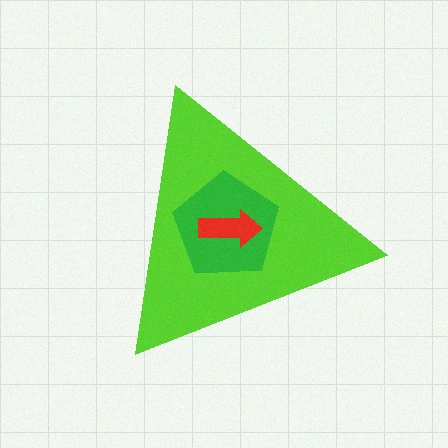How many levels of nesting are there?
3.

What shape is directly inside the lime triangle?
The green pentagon.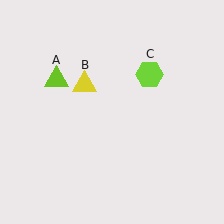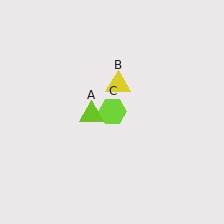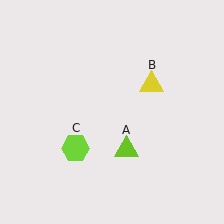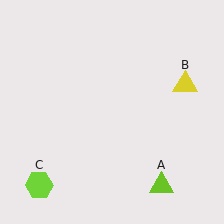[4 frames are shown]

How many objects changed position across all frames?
3 objects changed position: lime triangle (object A), yellow triangle (object B), lime hexagon (object C).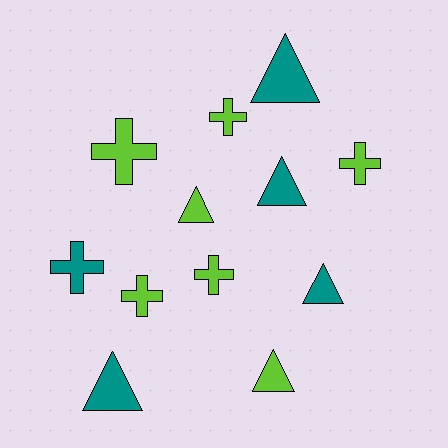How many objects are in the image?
There are 12 objects.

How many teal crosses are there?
There is 1 teal cross.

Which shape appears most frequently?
Triangle, with 6 objects.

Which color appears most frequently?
Lime, with 7 objects.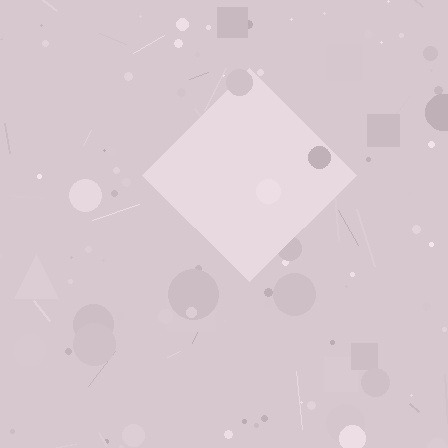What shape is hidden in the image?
A diamond is hidden in the image.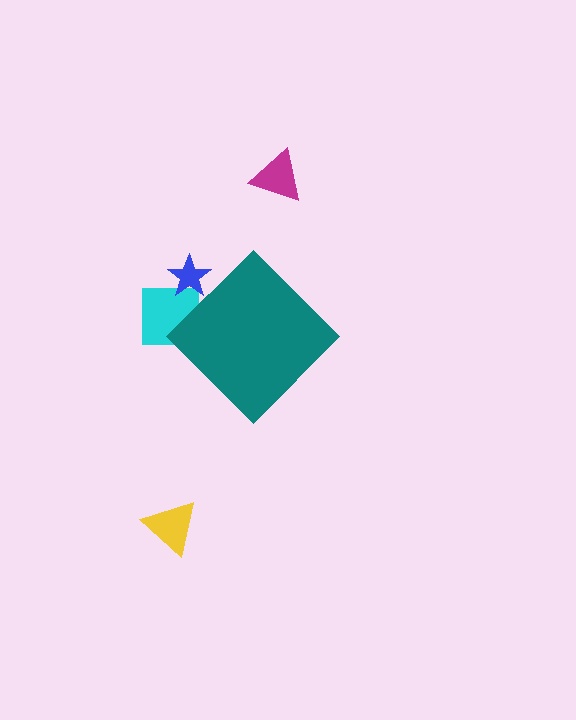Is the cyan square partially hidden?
Yes, the cyan square is partially hidden behind the teal diamond.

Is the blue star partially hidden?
Yes, the blue star is partially hidden behind the teal diamond.